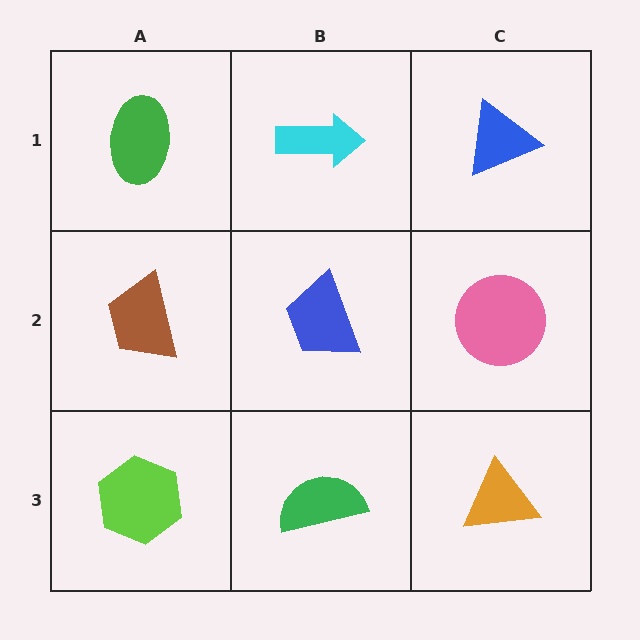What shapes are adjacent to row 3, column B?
A blue trapezoid (row 2, column B), a lime hexagon (row 3, column A), an orange triangle (row 3, column C).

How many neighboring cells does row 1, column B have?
3.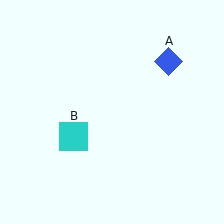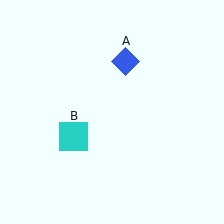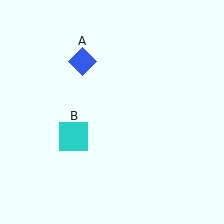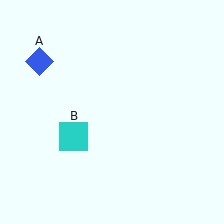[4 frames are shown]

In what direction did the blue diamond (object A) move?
The blue diamond (object A) moved left.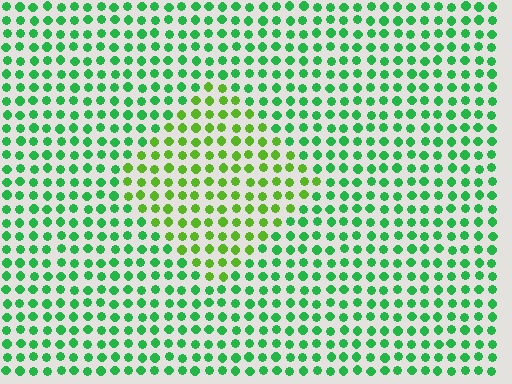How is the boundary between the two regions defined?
The boundary is defined purely by a slight shift in hue (about 35 degrees). Spacing, size, and orientation are identical on both sides.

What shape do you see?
I see a diamond.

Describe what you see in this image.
The image is filled with small green elements in a uniform arrangement. A diamond-shaped region is visible where the elements are tinted to a slightly different hue, forming a subtle color boundary.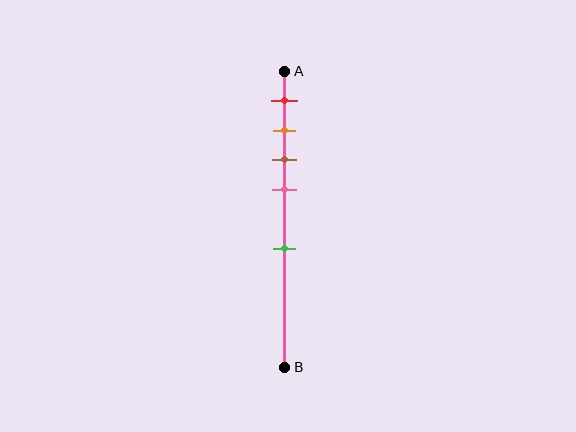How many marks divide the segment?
There are 5 marks dividing the segment.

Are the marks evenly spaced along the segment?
No, the marks are not evenly spaced.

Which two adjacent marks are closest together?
The orange and brown marks are the closest adjacent pair.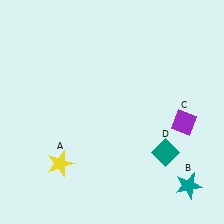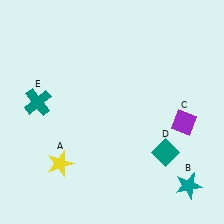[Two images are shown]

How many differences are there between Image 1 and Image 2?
There is 1 difference between the two images.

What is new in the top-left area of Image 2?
A teal cross (E) was added in the top-left area of Image 2.